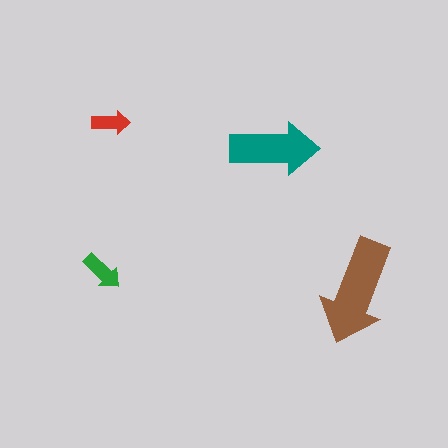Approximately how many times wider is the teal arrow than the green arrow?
About 2 times wider.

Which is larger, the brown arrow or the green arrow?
The brown one.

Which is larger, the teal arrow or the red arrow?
The teal one.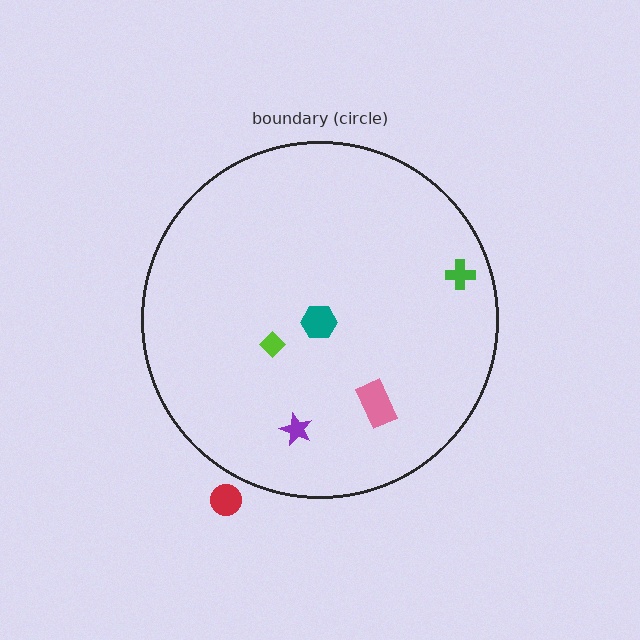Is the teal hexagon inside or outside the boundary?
Inside.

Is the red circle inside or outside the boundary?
Outside.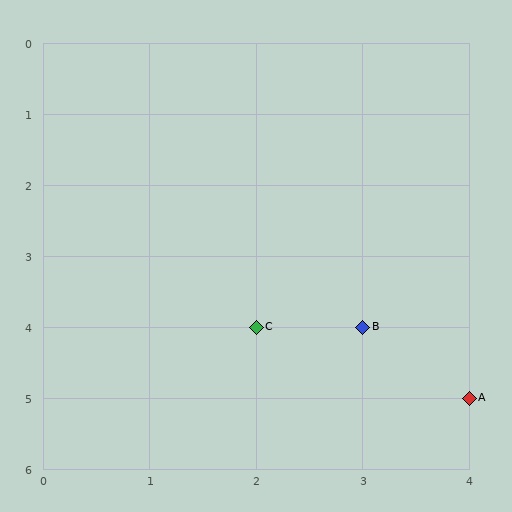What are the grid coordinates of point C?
Point C is at grid coordinates (2, 4).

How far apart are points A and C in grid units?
Points A and C are 2 columns and 1 row apart (about 2.2 grid units diagonally).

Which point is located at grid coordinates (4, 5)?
Point A is at (4, 5).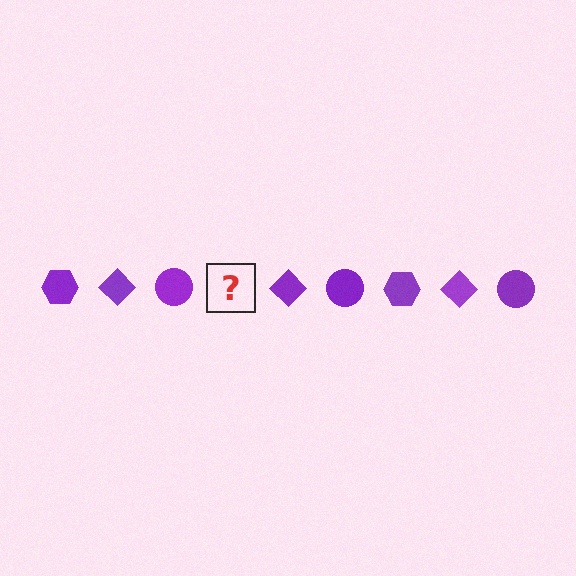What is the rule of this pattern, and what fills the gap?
The rule is that the pattern cycles through hexagon, diamond, circle shapes in purple. The gap should be filled with a purple hexagon.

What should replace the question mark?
The question mark should be replaced with a purple hexagon.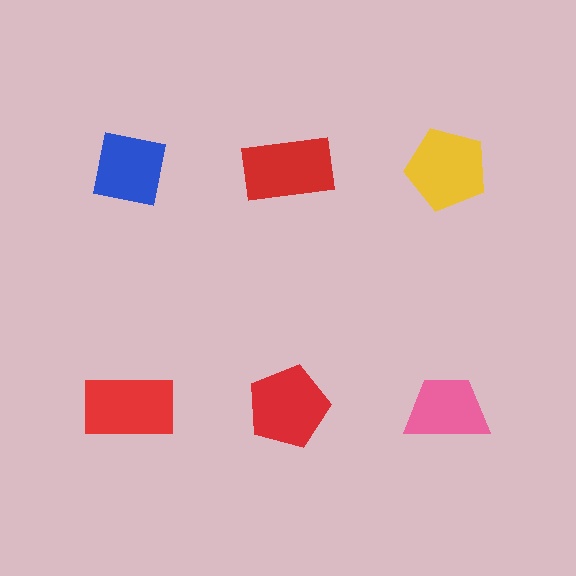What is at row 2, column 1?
A red rectangle.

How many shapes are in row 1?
3 shapes.